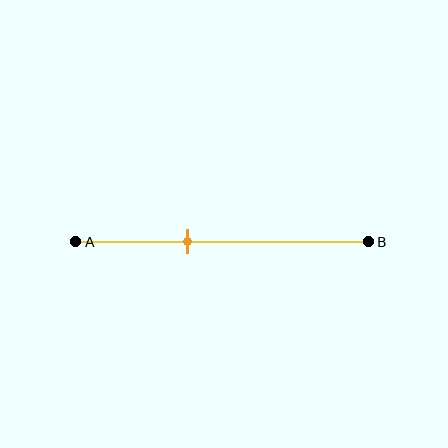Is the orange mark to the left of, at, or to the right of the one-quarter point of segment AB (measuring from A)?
The orange mark is to the right of the one-quarter point of segment AB.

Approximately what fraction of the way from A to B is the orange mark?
The orange mark is approximately 40% of the way from A to B.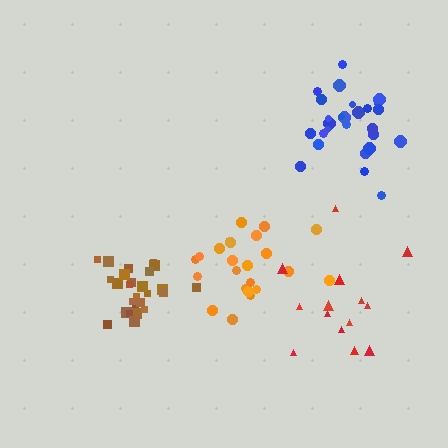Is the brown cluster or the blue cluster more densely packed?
Brown.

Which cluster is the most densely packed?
Brown.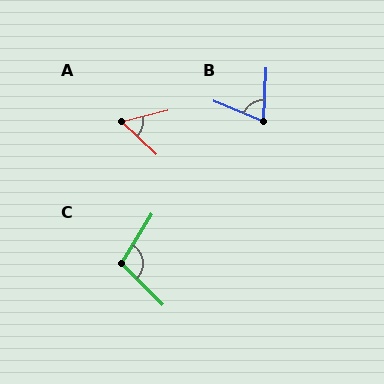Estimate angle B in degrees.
Approximately 71 degrees.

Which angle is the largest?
C, at approximately 104 degrees.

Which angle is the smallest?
A, at approximately 56 degrees.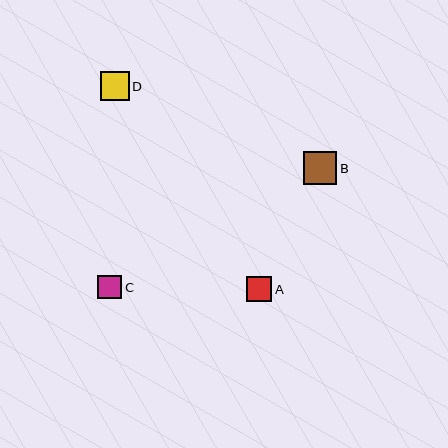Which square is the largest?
Square B is the largest with a size of approximately 33 pixels.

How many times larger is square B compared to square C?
Square B is approximately 1.4 times the size of square C.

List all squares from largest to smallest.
From largest to smallest: B, D, A, C.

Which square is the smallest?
Square C is the smallest with a size of approximately 24 pixels.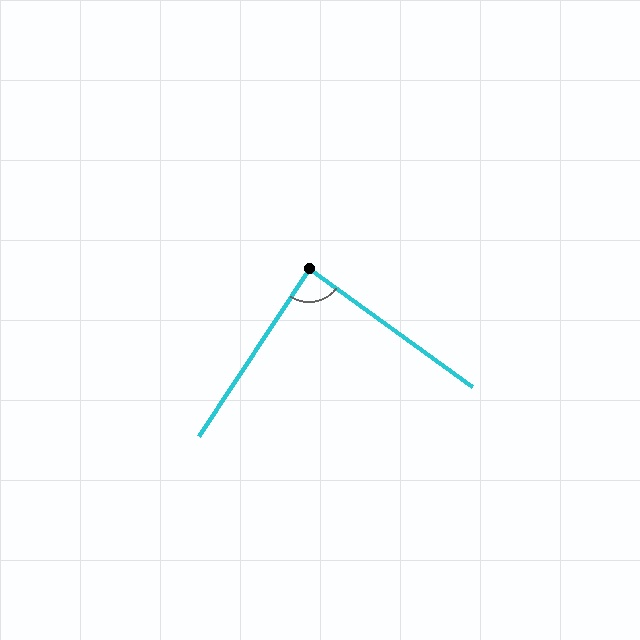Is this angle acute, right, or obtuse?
It is approximately a right angle.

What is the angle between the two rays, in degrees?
Approximately 87 degrees.